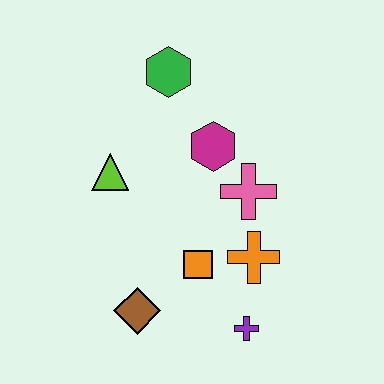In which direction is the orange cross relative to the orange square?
The orange cross is to the right of the orange square.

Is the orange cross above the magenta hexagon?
No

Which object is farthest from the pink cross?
The brown diamond is farthest from the pink cross.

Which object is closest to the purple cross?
The orange cross is closest to the purple cross.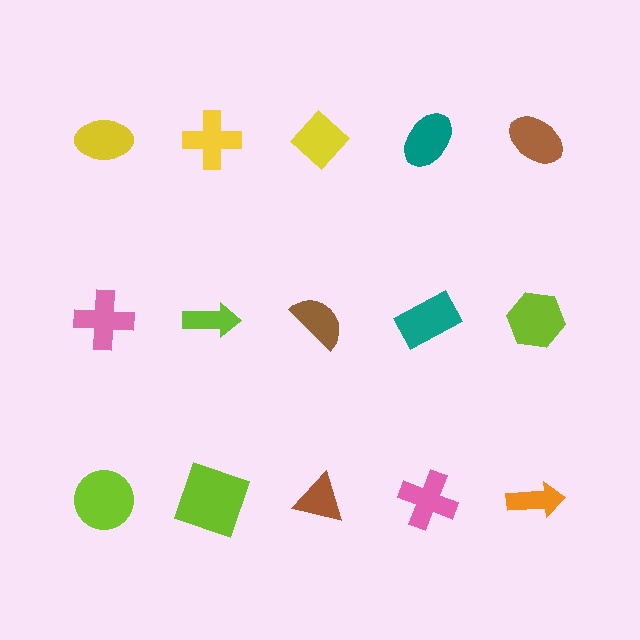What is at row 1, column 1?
A yellow ellipse.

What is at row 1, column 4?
A teal ellipse.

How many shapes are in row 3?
5 shapes.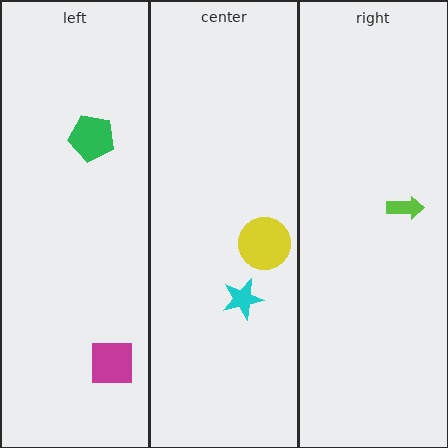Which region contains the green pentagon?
The left region.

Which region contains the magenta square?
The left region.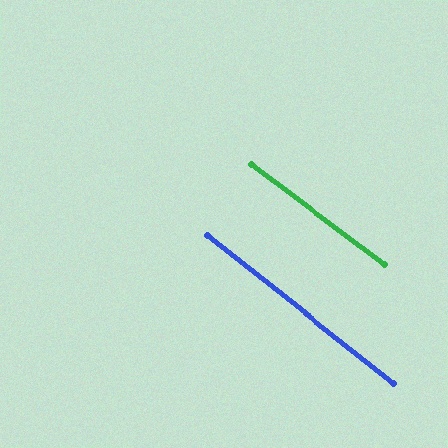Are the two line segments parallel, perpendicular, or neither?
Parallel — their directions differ by only 1.5°.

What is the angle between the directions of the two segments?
Approximately 1 degree.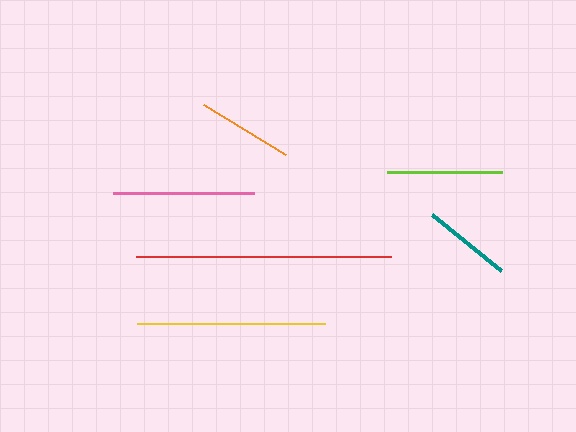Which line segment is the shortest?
The teal line is the shortest at approximately 89 pixels.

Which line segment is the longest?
The red line is the longest at approximately 255 pixels.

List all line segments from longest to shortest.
From longest to shortest: red, yellow, pink, lime, orange, teal.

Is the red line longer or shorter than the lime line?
The red line is longer than the lime line.